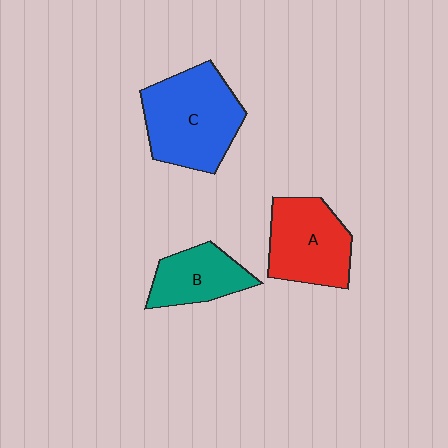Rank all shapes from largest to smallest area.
From largest to smallest: C (blue), A (red), B (teal).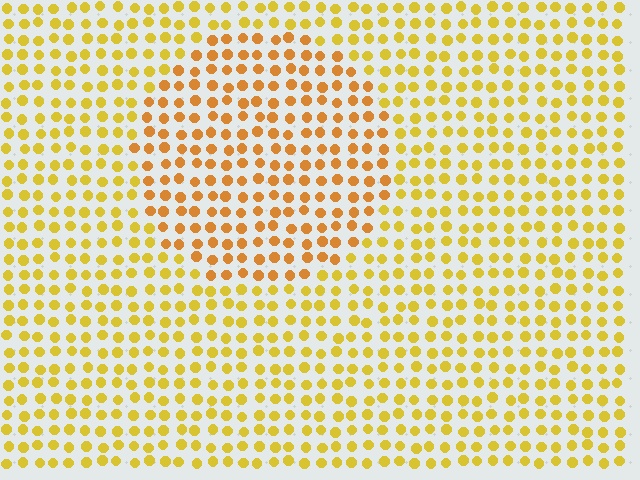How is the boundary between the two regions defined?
The boundary is defined purely by a slight shift in hue (about 22 degrees). Spacing, size, and orientation are identical on both sides.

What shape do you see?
I see a circle.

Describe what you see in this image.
The image is filled with small yellow elements in a uniform arrangement. A circle-shaped region is visible where the elements are tinted to a slightly different hue, forming a subtle color boundary.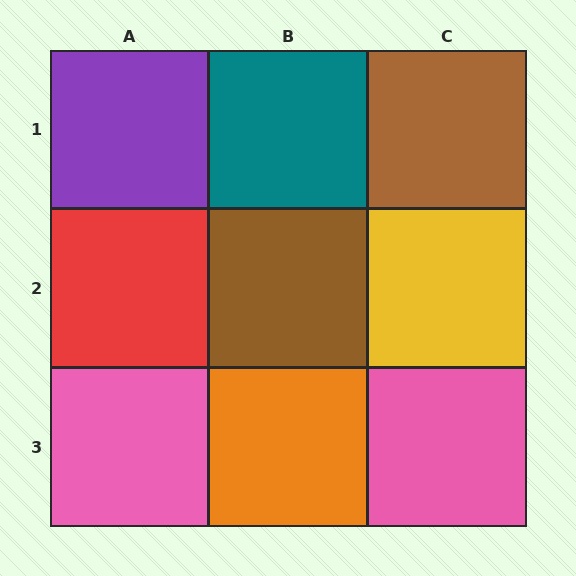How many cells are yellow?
1 cell is yellow.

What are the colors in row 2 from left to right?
Red, brown, yellow.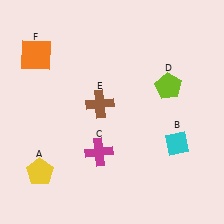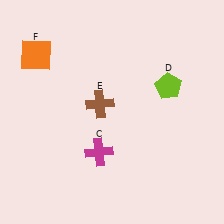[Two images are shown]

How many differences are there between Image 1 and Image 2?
There are 2 differences between the two images.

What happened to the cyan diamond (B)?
The cyan diamond (B) was removed in Image 2. It was in the bottom-right area of Image 1.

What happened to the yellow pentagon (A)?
The yellow pentagon (A) was removed in Image 2. It was in the bottom-left area of Image 1.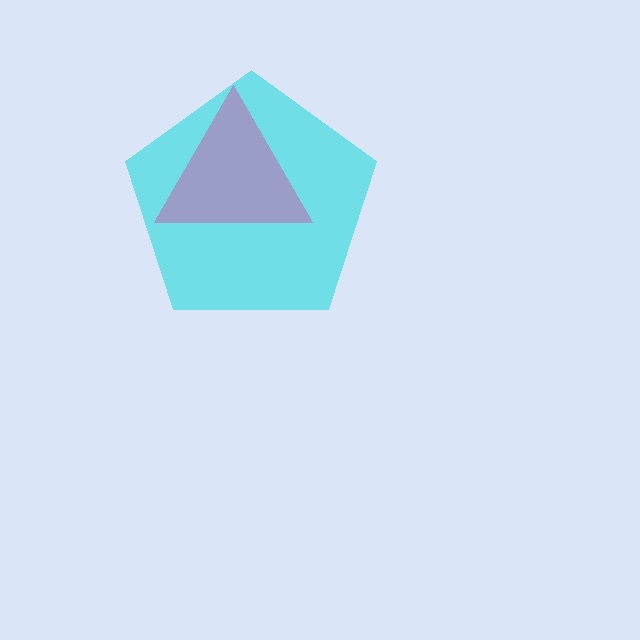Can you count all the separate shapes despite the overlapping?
Yes, there are 2 separate shapes.